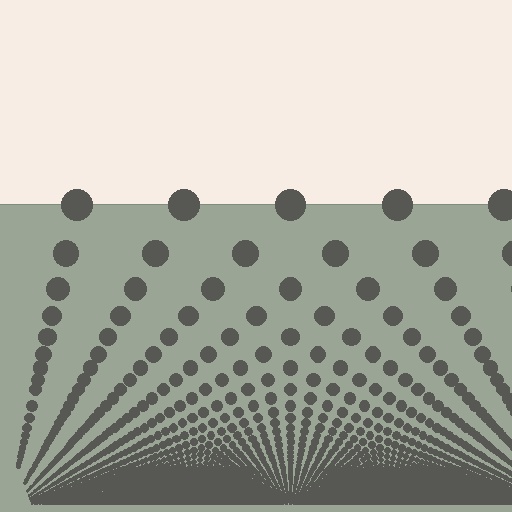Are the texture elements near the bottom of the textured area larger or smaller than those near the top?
Smaller. The gradient is inverted — elements near the bottom are smaller and denser.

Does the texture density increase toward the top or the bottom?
Density increases toward the bottom.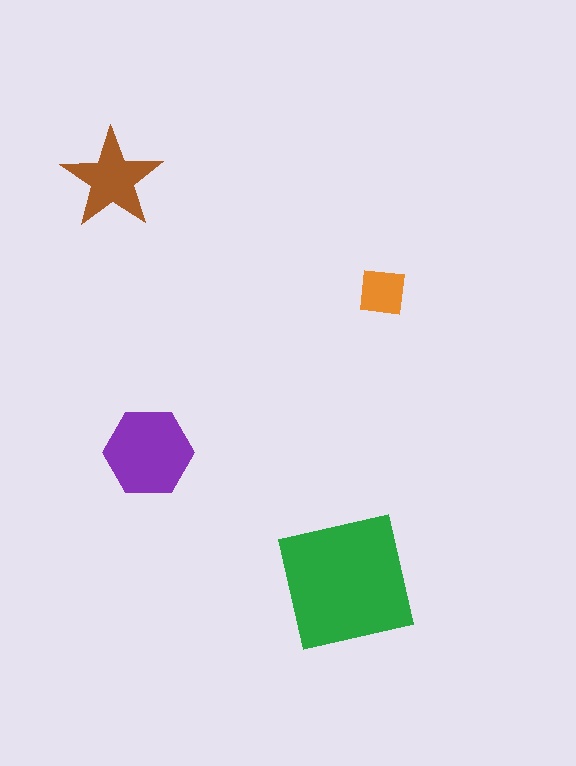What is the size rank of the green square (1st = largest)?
1st.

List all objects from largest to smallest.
The green square, the purple hexagon, the brown star, the orange square.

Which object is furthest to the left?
The brown star is leftmost.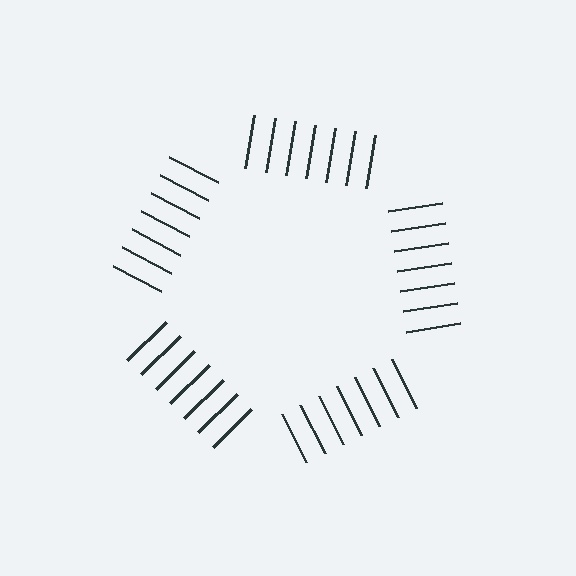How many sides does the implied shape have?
5 sides — the line-ends trace a pentagon.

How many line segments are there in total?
35 — 7 along each of the 5 edges.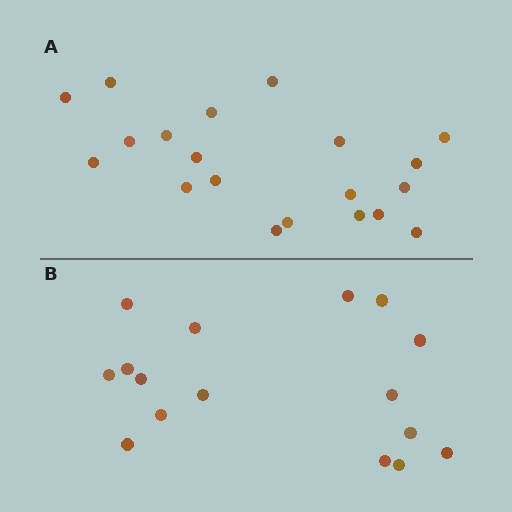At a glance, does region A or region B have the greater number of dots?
Region A (the top region) has more dots.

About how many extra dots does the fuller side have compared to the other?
Region A has about 4 more dots than region B.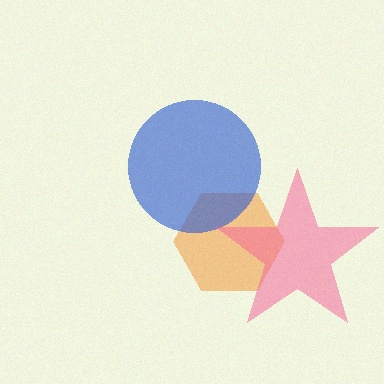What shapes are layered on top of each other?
The layered shapes are: an orange hexagon, a blue circle, a pink star.